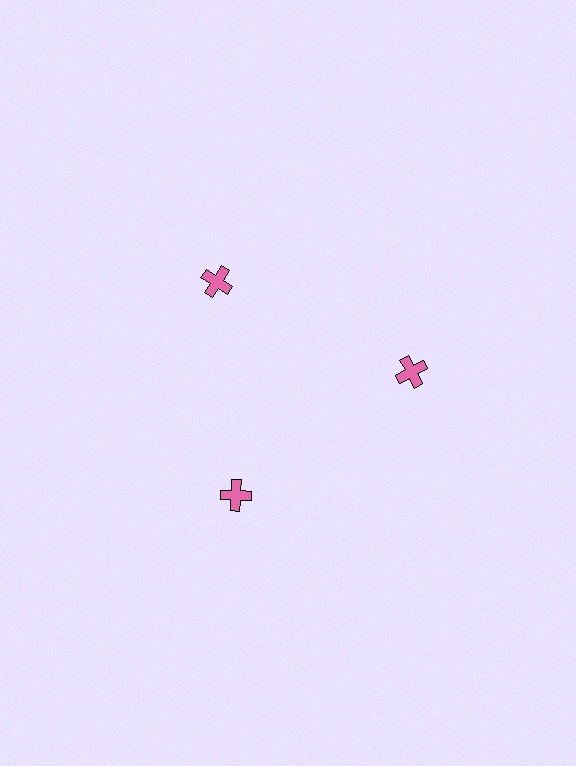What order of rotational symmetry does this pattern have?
This pattern has 3-fold rotational symmetry.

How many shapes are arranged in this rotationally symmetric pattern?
There are 3 shapes, arranged in 3 groups of 1.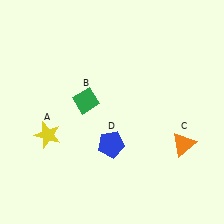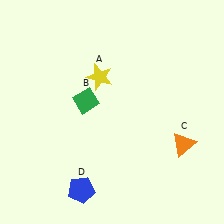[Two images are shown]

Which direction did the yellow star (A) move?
The yellow star (A) moved up.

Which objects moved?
The objects that moved are: the yellow star (A), the blue pentagon (D).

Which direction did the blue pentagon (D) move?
The blue pentagon (D) moved down.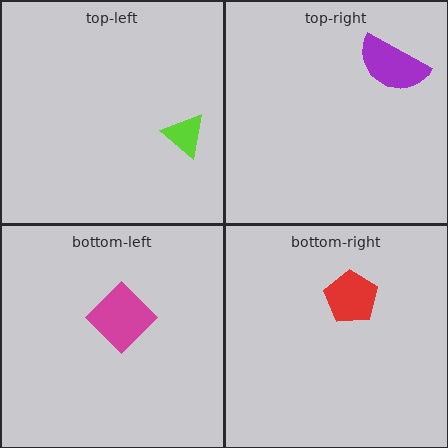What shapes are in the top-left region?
The lime triangle.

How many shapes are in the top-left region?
1.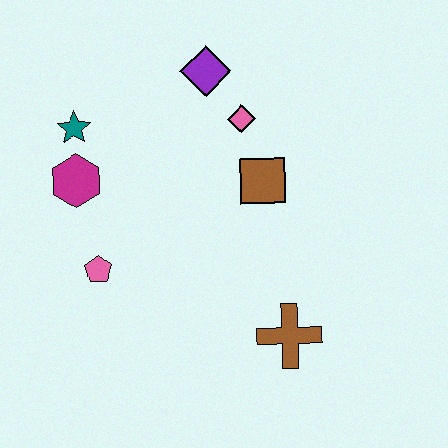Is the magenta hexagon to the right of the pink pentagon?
No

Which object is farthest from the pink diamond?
The brown cross is farthest from the pink diamond.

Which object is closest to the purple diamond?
The pink diamond is closest to the purple diamond.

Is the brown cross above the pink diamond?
No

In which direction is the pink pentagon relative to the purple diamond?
The pink pentagon is below the purple diamond.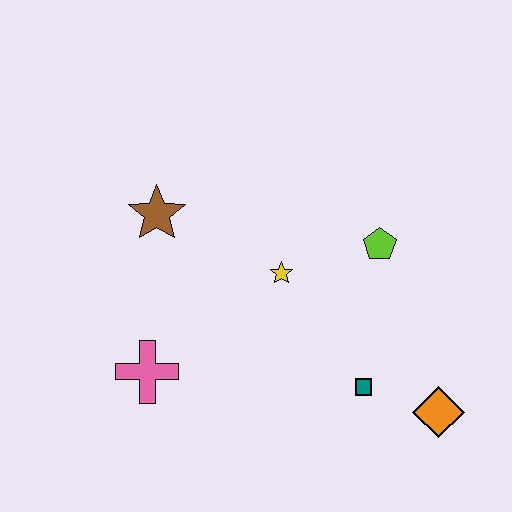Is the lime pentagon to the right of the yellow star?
Yes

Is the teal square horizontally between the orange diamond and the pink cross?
Yes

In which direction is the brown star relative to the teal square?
The brown star is to the left of the teal square.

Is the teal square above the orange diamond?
Yes